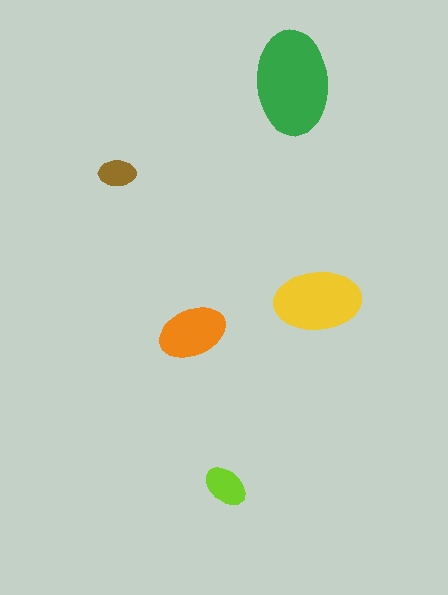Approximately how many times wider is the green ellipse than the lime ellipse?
About 2.5 times wider.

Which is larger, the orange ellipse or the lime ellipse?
The orange one.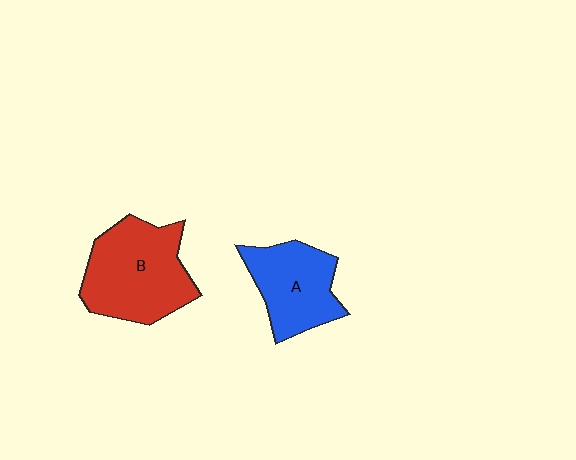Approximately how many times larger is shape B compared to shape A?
Approximately 1.3 times.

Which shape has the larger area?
Shape B (red).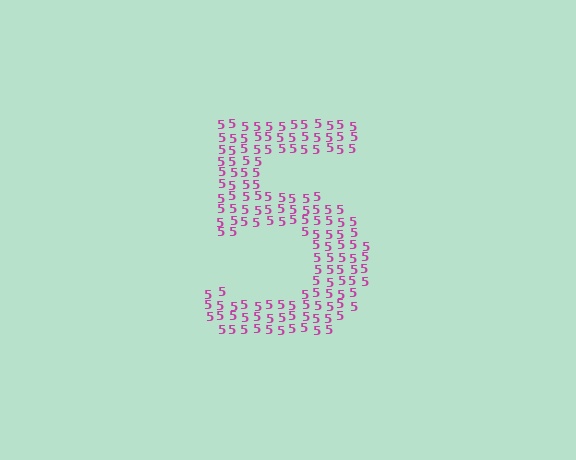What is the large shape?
The large shape is the digit 5.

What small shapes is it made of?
It is made of small digit 5's.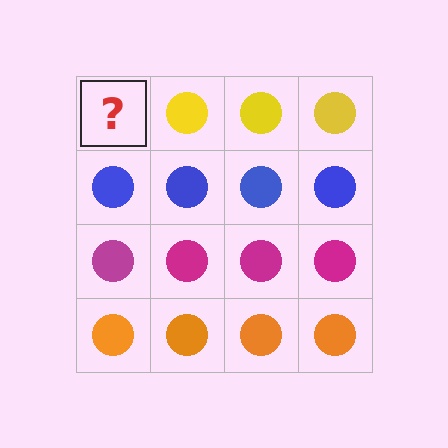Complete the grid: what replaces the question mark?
The question mark should be replaced with a yellow circle.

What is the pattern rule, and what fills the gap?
The rule is that each row has a consistent color. The gap should be filled with a yellow circle.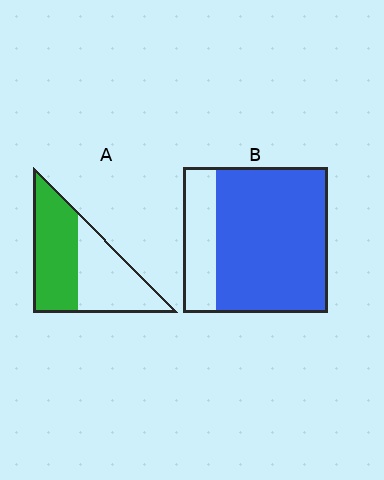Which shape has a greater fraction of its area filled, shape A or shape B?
Shape B.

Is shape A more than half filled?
Roughly half.